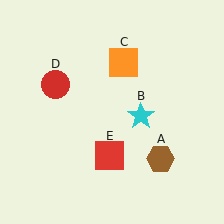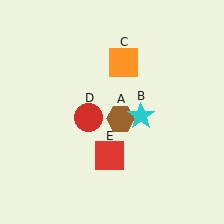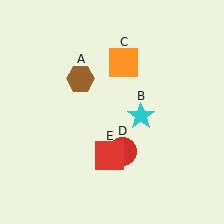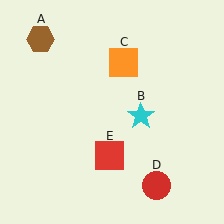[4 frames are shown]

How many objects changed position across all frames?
2 objects changed position: brown hexagon (object A), red circle (object D).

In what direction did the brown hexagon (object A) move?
The brown hexagon (object A) moved up and to the left.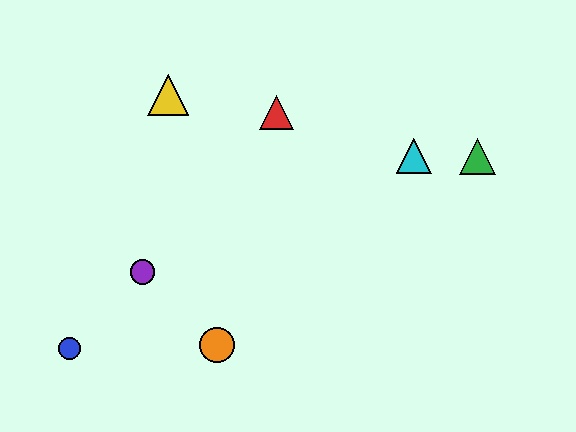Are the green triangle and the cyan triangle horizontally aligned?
Yes, both are at y≈156.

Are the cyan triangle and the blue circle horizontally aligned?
No, the cyan triangle is at y≈156 and the blue circle is at y≈348.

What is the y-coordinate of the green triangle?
The green triangle is at y≈156.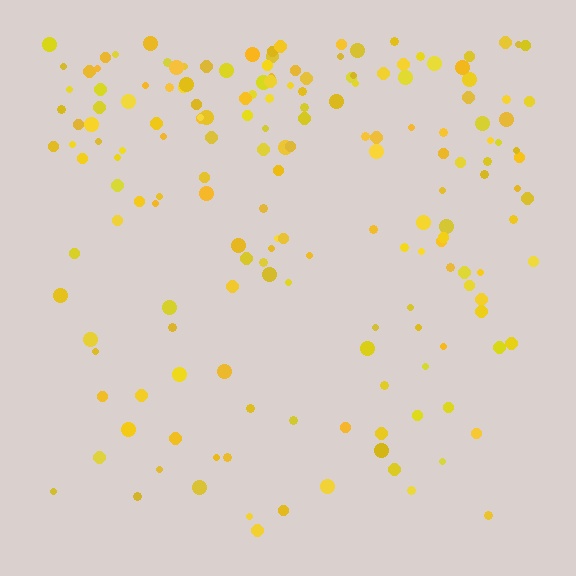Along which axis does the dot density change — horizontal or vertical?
Vertical.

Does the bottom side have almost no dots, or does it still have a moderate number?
Still a moderate number, just noticeably fewer than the top.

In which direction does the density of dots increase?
From bottom to top, with the top side densest.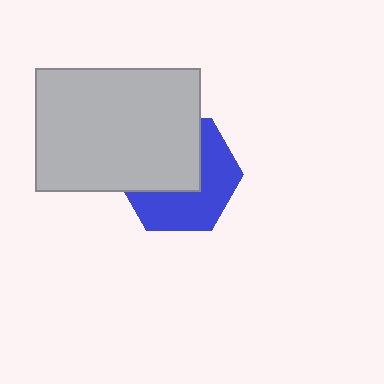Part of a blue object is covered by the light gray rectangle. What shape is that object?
It is a hexagon.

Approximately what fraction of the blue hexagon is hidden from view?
Roughly 49% of the blue hexagon is hidden behind the light gray rectangle.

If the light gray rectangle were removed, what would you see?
You would see the complete blue hexagon.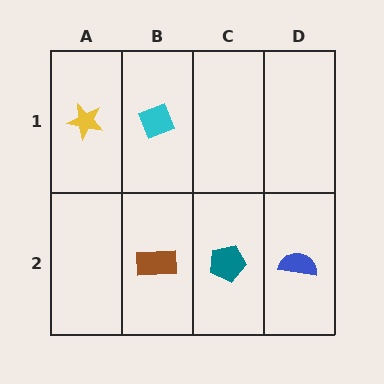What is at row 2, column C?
A teal pentagon.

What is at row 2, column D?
A blue semicircle.